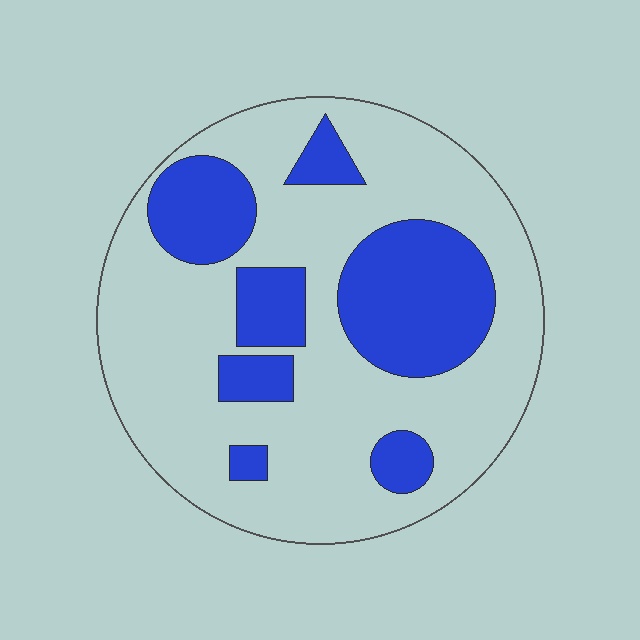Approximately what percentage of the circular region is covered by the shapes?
Approximately 30%.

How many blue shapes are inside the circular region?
7.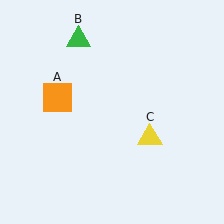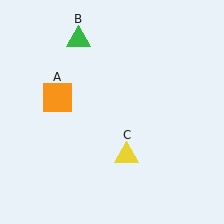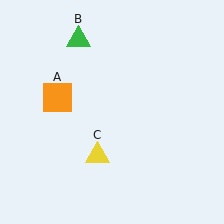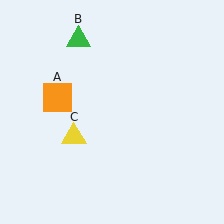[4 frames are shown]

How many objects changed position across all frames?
1 object changed position: yellow triangle (object C).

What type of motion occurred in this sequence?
The yellow triangle (object C) rotated clockwise around the center of the scene.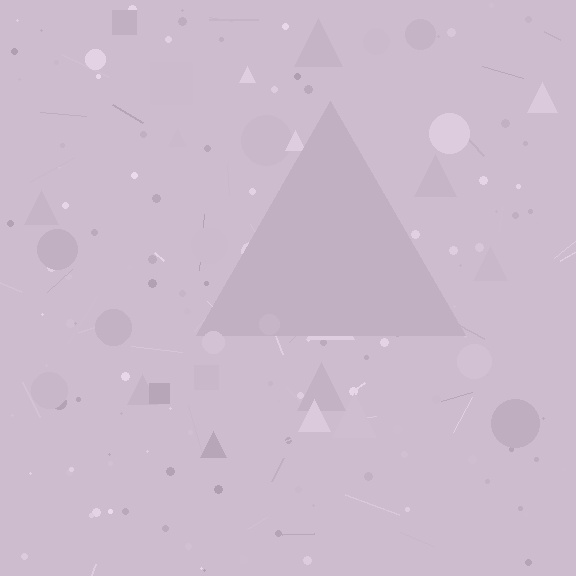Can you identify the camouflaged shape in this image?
The camouflaged shape is a triangle.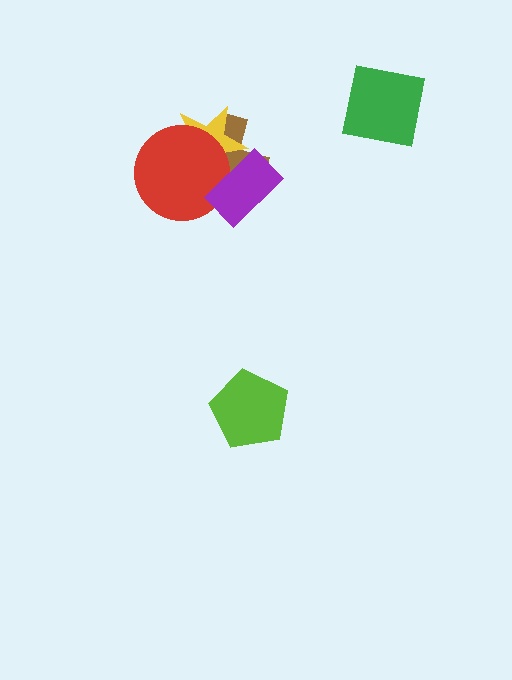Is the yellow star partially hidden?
Yes, it is partially covered by another shape.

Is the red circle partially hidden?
Yes, it is partially covered by another shape.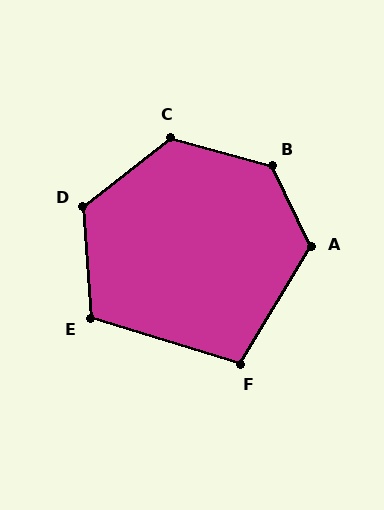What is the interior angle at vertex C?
Approximately 126 degrees (obtuse).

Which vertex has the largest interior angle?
B, at approximately 132 degrees.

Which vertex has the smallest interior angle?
F, at approximately 104 degrees.